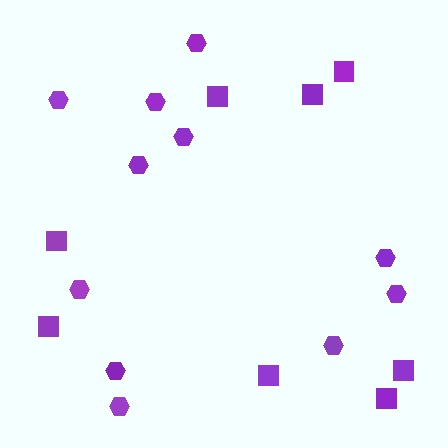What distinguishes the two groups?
There are 2 groups: one group of squares (8) and one group of hexagons (11).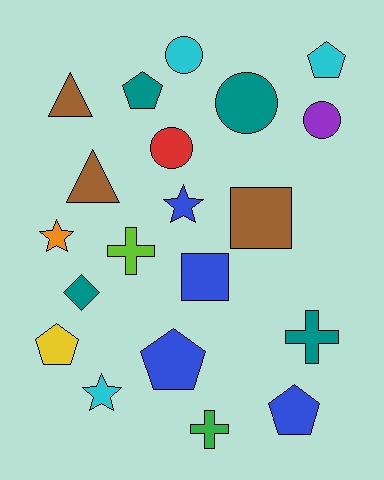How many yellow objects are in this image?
There is 1 yellow object.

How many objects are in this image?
There are 20 objects.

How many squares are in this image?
There are 2 squares.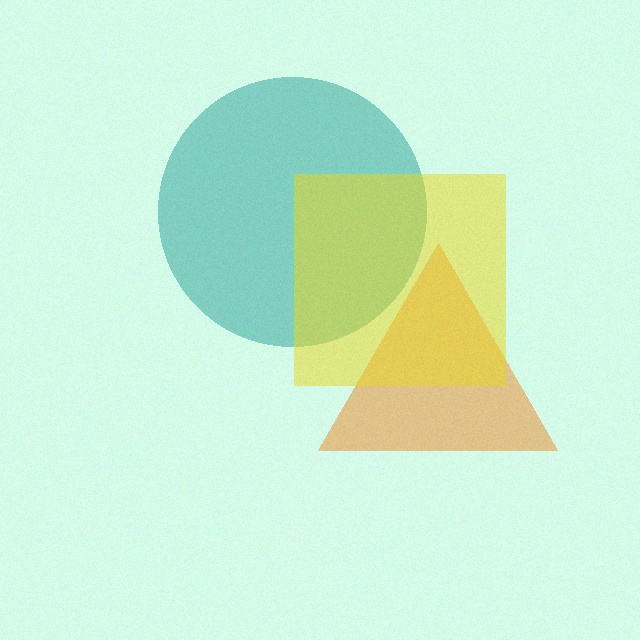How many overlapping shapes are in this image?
There are 3 overlapping shapes in the image.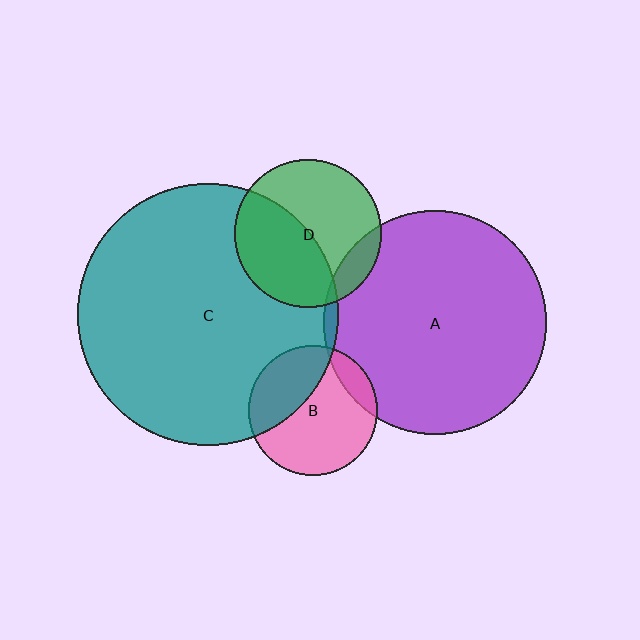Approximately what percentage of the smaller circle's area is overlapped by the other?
Approximately 10%.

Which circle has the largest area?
Circle C (teal).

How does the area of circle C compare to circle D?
Approximately 3.1 times.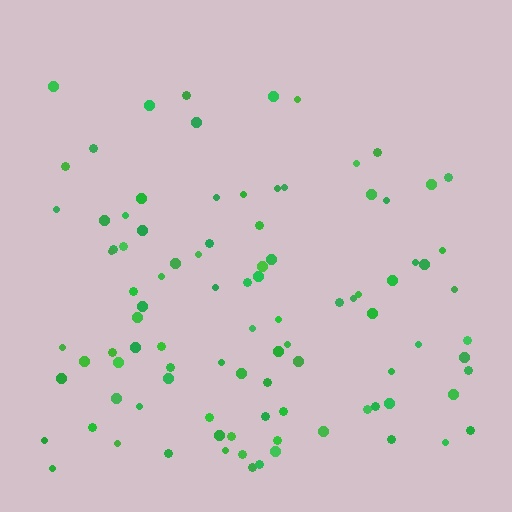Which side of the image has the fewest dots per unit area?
The top.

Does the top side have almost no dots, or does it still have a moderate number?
Still a moderate number, just noticeably fewer than the bottom.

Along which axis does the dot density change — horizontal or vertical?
Vertical.